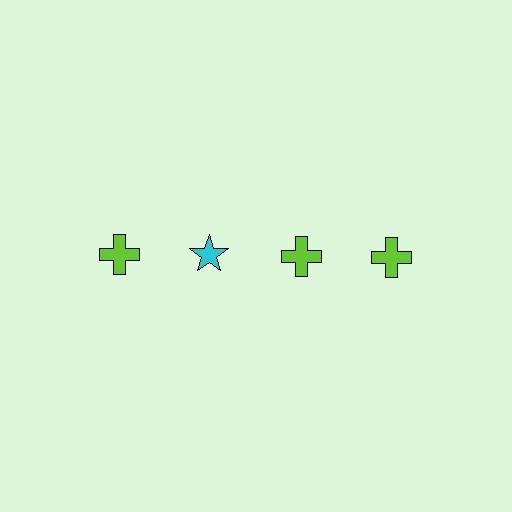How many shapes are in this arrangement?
There are 4 shapes arranged in a grid pattern.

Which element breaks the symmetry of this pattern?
The cyan star in the top row, second from left column breaks the symmetry. All other shapes are lime crosses.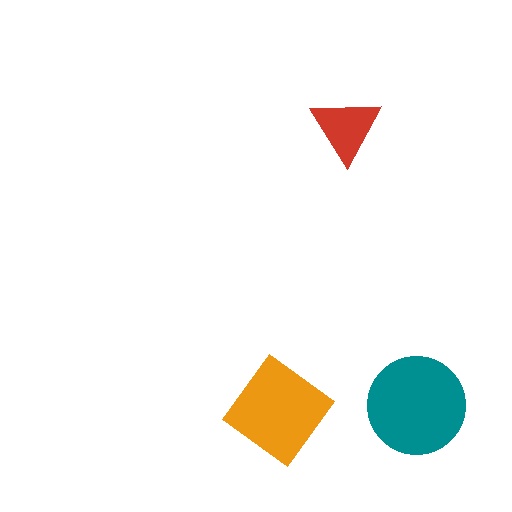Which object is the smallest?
The red triangle.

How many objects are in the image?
There are 3 objects in the image.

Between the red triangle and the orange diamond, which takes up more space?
The orange diamond.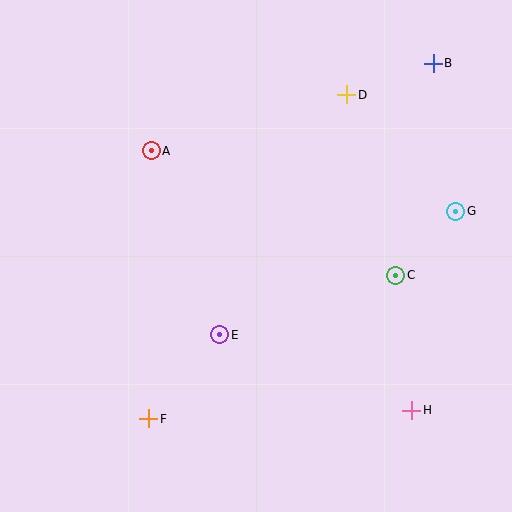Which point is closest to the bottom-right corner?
Point H is closest to the bottom-right corner.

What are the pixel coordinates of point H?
Point H is at (412, 410).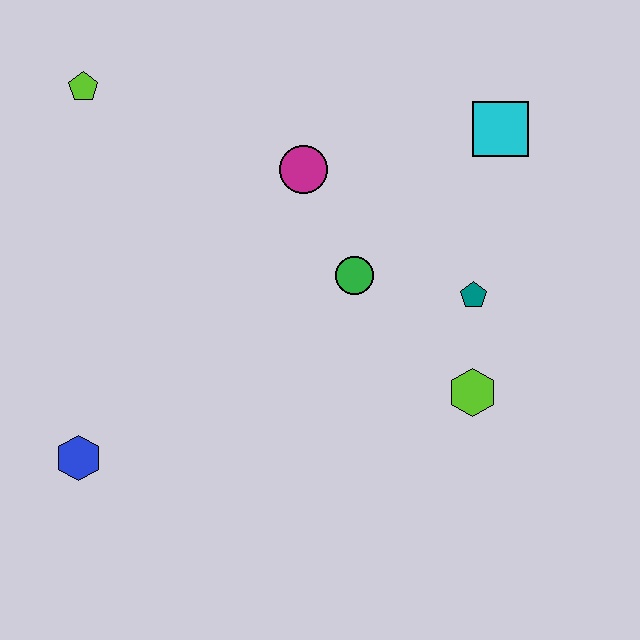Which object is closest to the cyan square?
The teal pentagon is closest to the cyan square.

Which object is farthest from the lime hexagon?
The lime pentagon is farthest from the lime hexagon.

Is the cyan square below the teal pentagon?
No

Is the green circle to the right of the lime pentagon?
Yes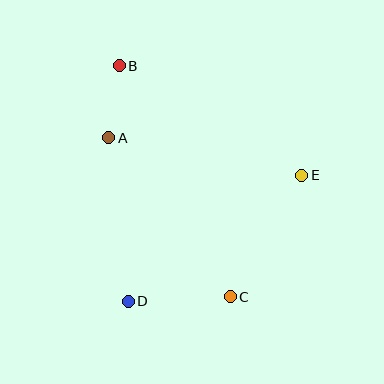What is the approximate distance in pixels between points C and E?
The distance between C and E is approximately 141 pixels.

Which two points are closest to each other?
Points A and B are closest to each other.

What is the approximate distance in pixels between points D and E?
The distance between D and E is approximately 214 pixels.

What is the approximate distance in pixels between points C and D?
The distance between C and D is approximately 102 pixels.